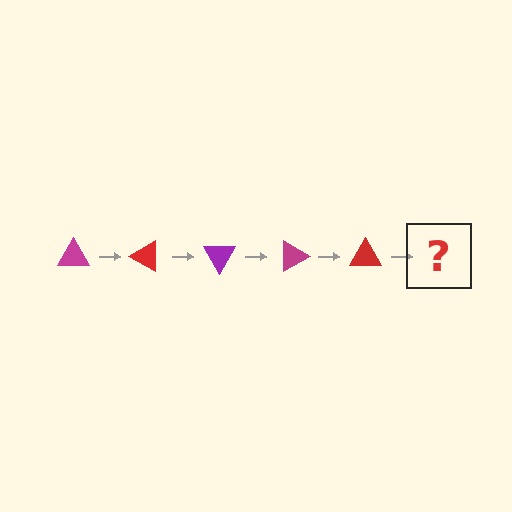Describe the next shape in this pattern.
It should be a purple triangle, rotated 150 degrees from the start.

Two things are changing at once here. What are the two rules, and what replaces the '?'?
The two rules are that it rotates 30 degrees each step and the color cycles through magenta, red, and purple. The '?' should be a purple triangle, rotated 150 degrees from the start.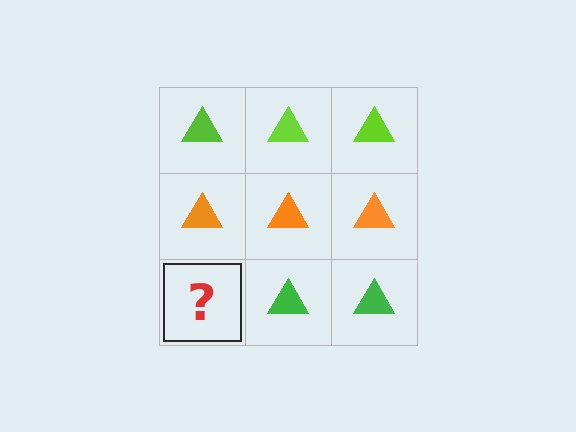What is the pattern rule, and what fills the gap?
The rule is that each row has a consistent color. The gap should be filled with a green triangle.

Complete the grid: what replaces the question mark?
The question mark should be replaced with a green triangle.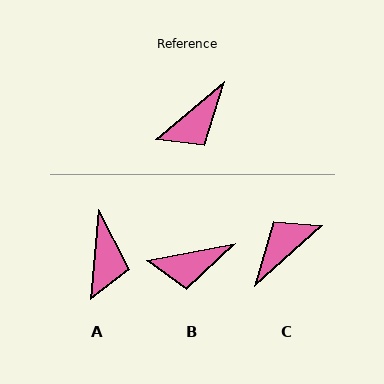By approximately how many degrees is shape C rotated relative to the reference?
Approximately 178 degrees clockwise.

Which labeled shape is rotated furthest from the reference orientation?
C, about 178 degrees away.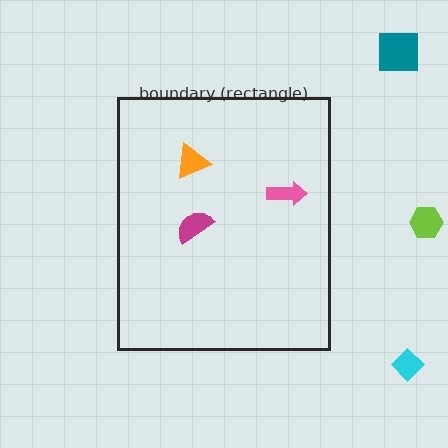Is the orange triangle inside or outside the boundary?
Inside.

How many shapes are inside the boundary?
3 inside, 3 outside.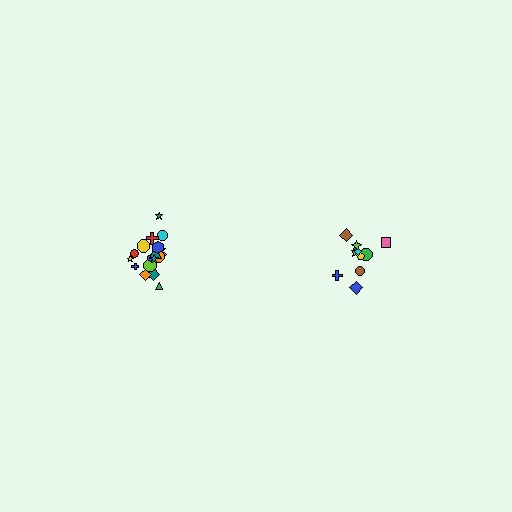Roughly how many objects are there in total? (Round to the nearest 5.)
Roughly 30 objects in total.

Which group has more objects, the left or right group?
The left group.